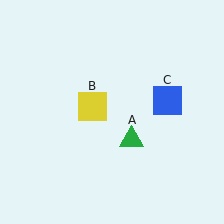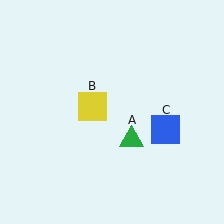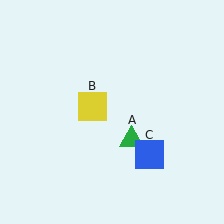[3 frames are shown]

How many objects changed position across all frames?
1 object changed position: blue square (object C).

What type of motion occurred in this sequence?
The blue square (object C) rotated clockwise around the center of the scene.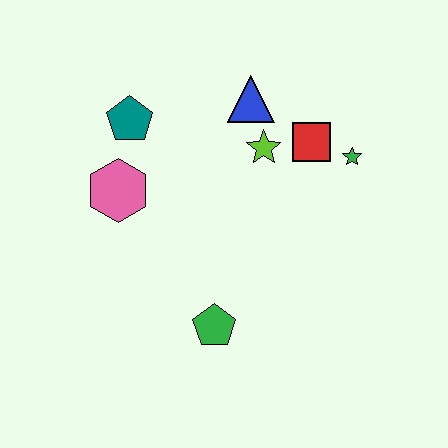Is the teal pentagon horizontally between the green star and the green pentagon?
No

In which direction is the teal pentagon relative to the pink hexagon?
The teal pentagon is above the pink hexagon.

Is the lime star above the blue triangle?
No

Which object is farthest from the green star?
The pink hexagon is farthest from the green star.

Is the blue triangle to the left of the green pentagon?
No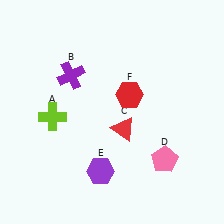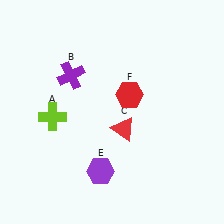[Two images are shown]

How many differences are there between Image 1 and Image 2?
There is 1 difference between the two images.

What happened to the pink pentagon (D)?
The pink pentagon (D) was removed in Image 2. It was in the bottom-right area of Image 1.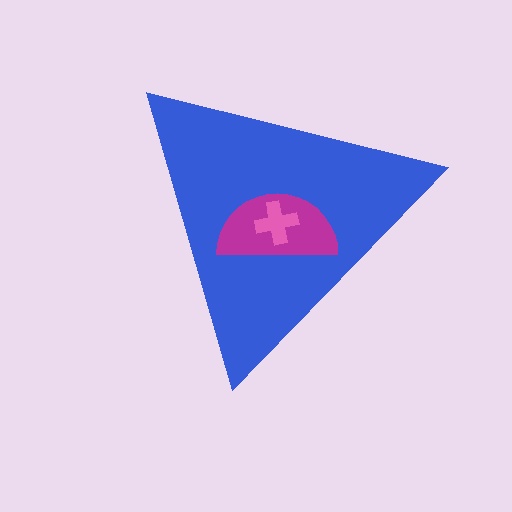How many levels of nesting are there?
3.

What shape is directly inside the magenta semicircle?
The pink cross.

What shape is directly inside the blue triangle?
The magenta semicircle.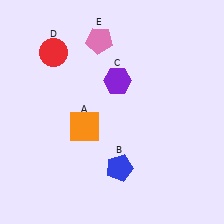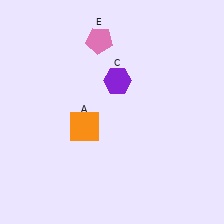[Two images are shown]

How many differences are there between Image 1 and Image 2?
There are 2 differences between the two images.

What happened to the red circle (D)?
The red circle (D) was removed in Image 2. It was in the top-left area of Image 1.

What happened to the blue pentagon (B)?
The blue pentagon (B) was removed in Image 2. It was in the bottom-right area of Image 1.